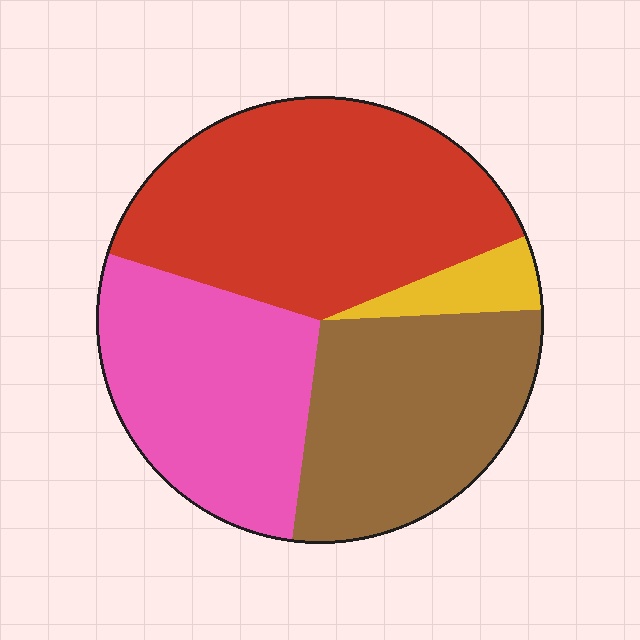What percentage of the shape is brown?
Brown takes up between a quarter and a half of the shape.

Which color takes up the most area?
Red, at roughly 40%.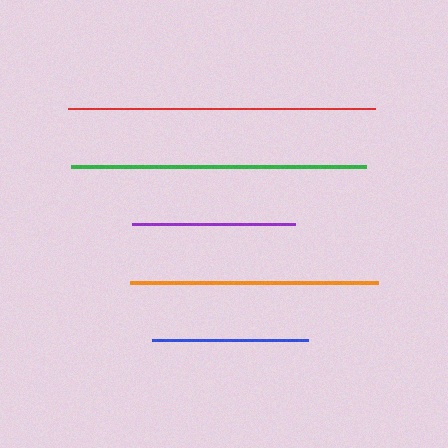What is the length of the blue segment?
The blue segment is approximately 156 pixels long.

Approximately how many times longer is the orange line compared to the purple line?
The orange line is approximately 1.5 times the length of the purple line.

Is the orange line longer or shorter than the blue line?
The orange line is longer than the blue line.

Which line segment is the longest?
The red line is the longest at approximately 307 pixels.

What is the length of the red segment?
The red segment is approximately 307 pixels long.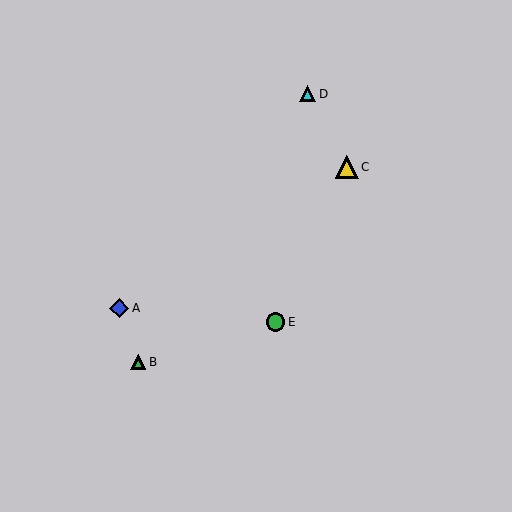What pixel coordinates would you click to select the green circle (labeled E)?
Click at (275, 322) to select the green circle E.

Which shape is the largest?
The yellow triangle (labeled C) is the largest.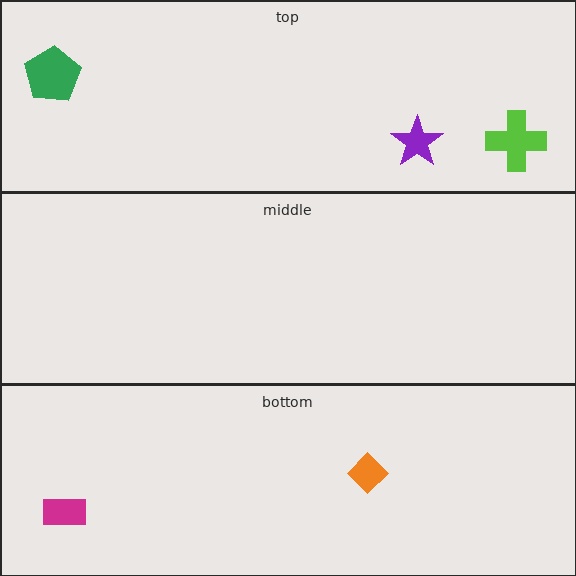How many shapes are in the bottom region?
2.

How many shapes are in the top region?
3.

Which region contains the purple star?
The top region.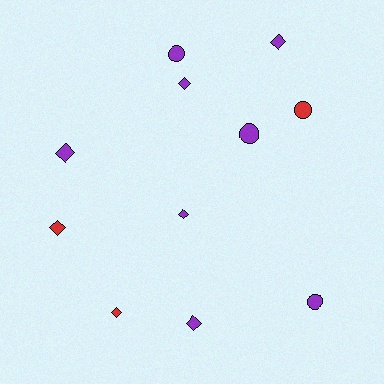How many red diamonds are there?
There are 2 red diamonds.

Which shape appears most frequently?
Diamond, with 7 objects.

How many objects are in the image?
There are 11 objects.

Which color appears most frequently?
Purple, with 8 objects.